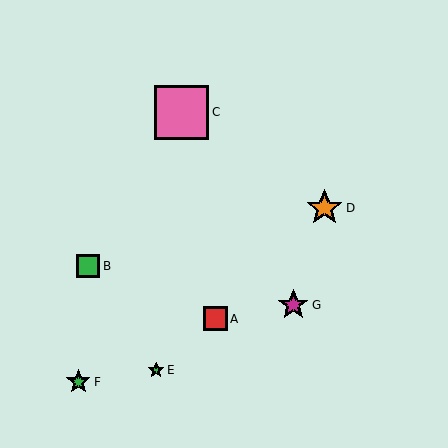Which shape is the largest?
The pink square (labeled C) is the largest.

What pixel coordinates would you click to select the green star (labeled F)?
Click at (78, 382) to select the green star F.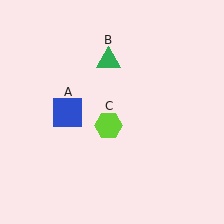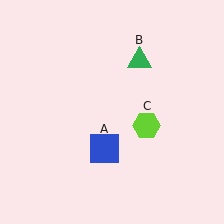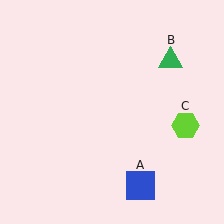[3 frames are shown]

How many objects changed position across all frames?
3 objects changed position: blue square (object A), green triangle (object B), lime hexagon (object C).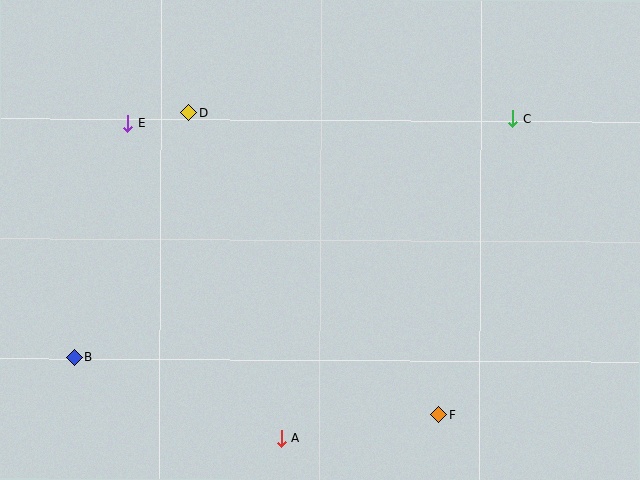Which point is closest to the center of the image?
Point D at (188, 113) is closest to the center.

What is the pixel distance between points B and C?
The distance between B and C is 498 pixels.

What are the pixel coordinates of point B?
Point B is at (74, 357).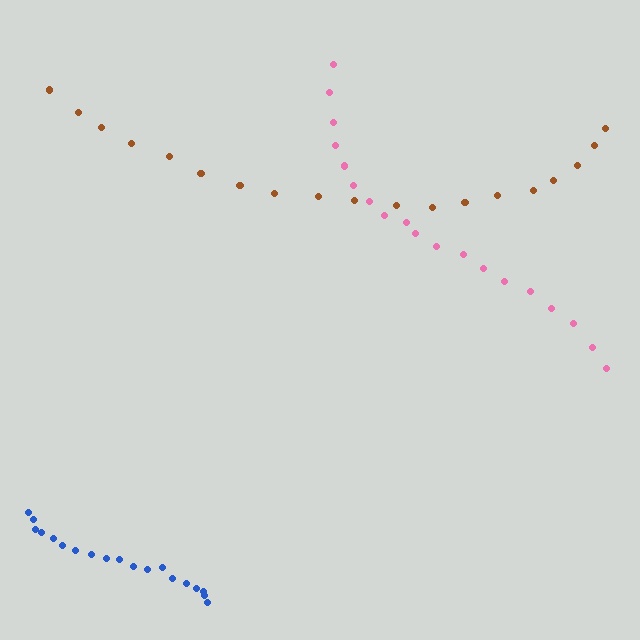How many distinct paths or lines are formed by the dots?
There are 3 distinct paths.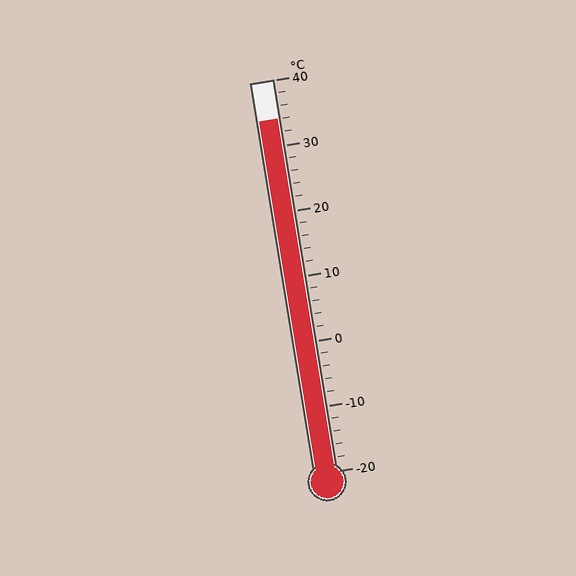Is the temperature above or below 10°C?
The temperature is above 10°C.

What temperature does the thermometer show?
The thermometer shows approximately 34°C.